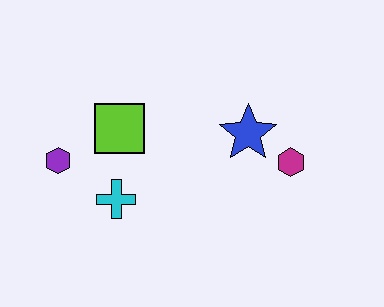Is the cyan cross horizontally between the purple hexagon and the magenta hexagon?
Yes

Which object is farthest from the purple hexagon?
The magenta hexagon is farthest from the purple hexagon.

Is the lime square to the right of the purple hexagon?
Yes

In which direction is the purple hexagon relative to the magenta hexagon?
The purple hexagon is to the left of the magenta hexagon.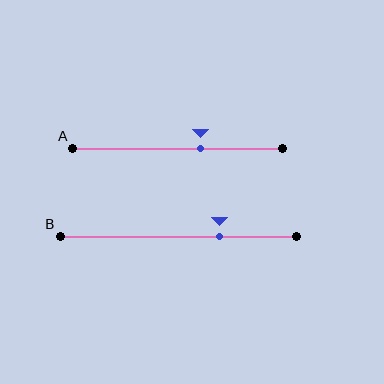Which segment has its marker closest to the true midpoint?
Segment A has its marker closest to the true midpoint.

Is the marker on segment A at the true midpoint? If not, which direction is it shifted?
No, the marker on segment A is shifted to the right by about 11% of the segment length.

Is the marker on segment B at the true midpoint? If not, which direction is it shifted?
No, the marker on segment B is shifted to the right by about 18% of the segment length.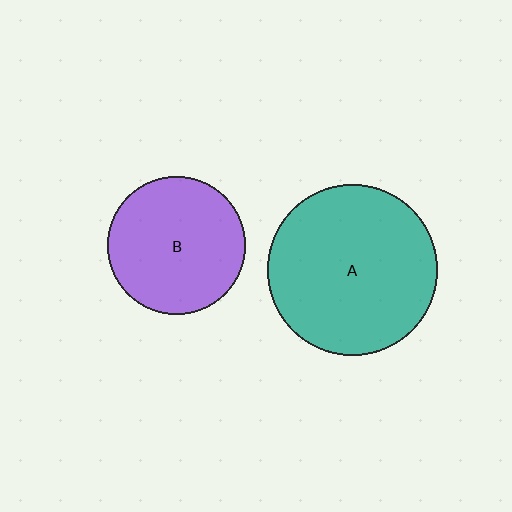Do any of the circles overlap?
No, none of the circles overlap.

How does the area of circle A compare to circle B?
Approximately 1.5 times.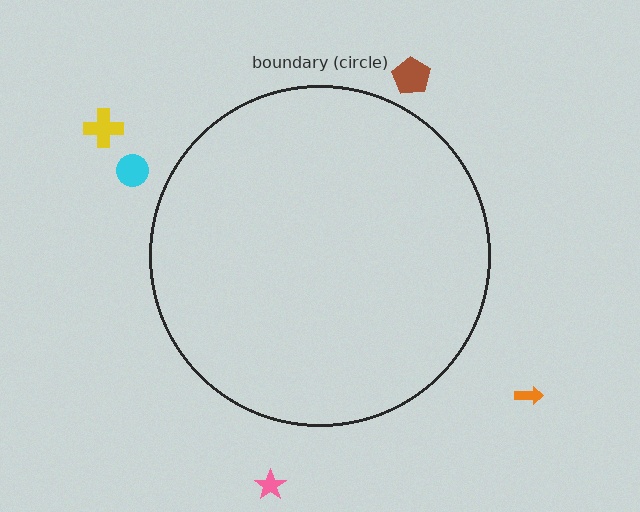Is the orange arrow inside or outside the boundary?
Outside.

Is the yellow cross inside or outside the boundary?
Outside.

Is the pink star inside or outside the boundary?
Outside.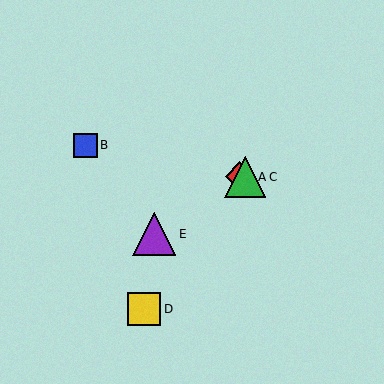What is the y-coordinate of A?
Object A is at y≈177.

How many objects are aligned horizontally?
2 objects (A, C) are aligned horizontally.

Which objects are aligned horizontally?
Objects A, C are aligned horizontally.